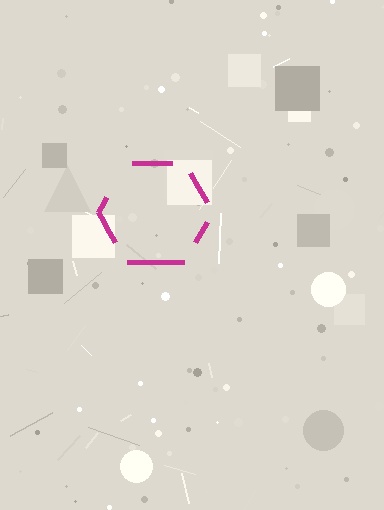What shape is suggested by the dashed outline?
The dashed outline suggests a hexagon.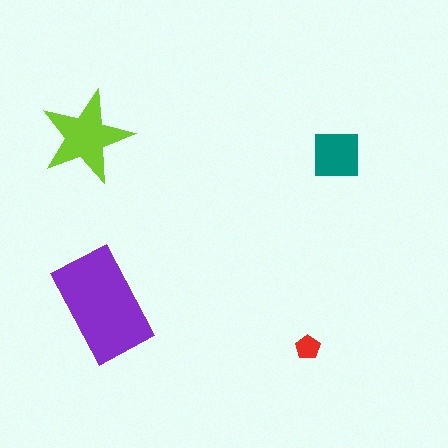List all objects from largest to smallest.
The purple rectangle, the lime star, the teal square, the red pentagon.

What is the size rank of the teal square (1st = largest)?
3rd.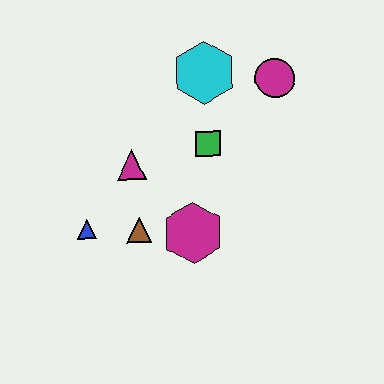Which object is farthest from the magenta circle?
The blue triangle is farthest from the magenta circle.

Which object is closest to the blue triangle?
The brown triangle is closest to the blue triangle.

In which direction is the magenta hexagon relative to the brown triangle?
The magenta hexagon is to the right of the brown triangle.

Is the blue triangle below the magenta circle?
Yes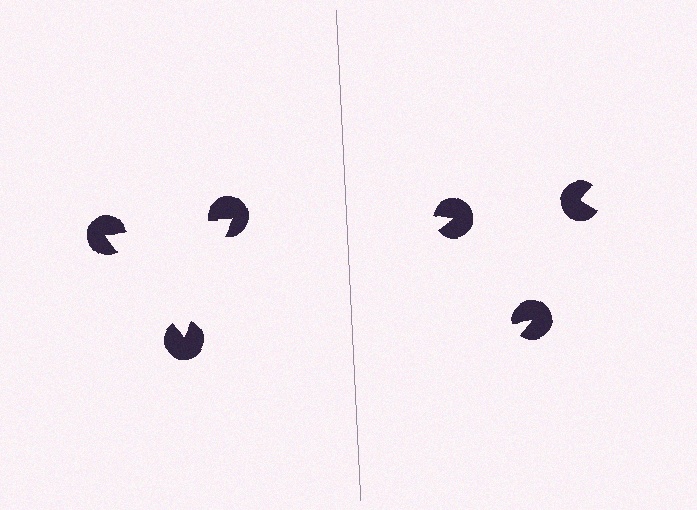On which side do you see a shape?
An illusory triangle appears on the left side. On the right side the wedge cuts are rotated, so no coherent shape forms.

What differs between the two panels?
The pac-man discs are positioned identically on both sides; only the wedge orientations differ. On the left they align to a triangle; on the right they are misaligned.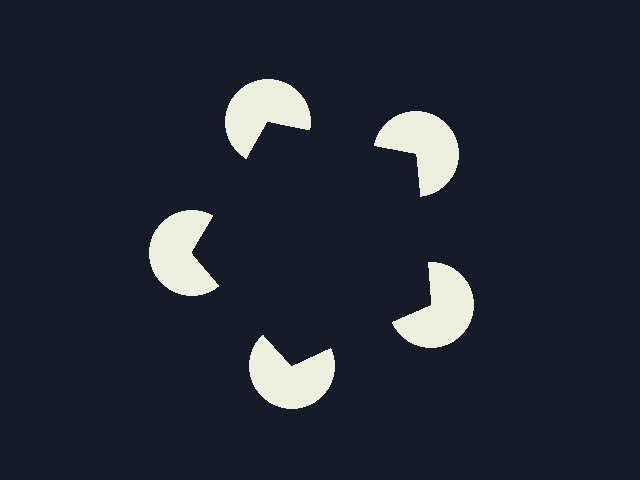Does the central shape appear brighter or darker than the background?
It typically appears slightly darker than the background, even though no actual brightness change is drawn.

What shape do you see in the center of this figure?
An illusory pentagon — its edges are inferred from the aligned wedge cuts in the pac-man discs, not physically drawn.